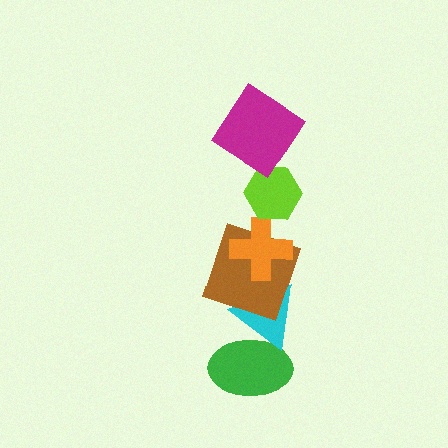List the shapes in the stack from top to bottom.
From top to bottom: the magenta diamond, the lime hexagon, the orange cross, the brown square, the cyan triangle, the green ellipse.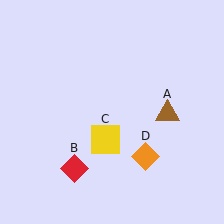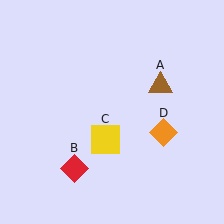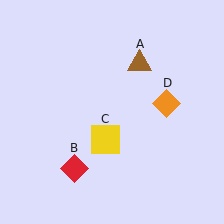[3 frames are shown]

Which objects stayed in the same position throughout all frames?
Red diamond (object B) and yellow square (object C) remained stationary.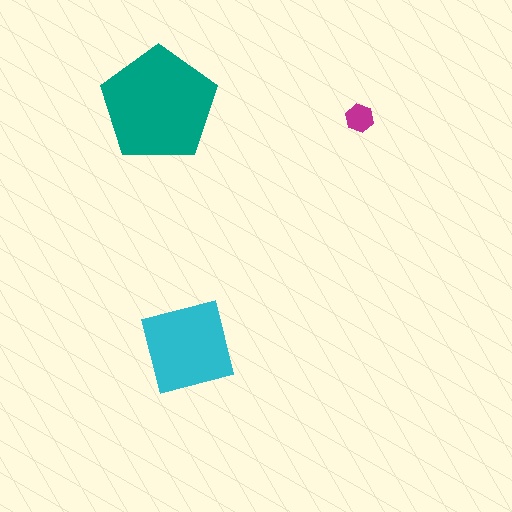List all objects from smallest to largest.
The magenta hexagon, the cyan square, the teal pentagon.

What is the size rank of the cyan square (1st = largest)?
2nd.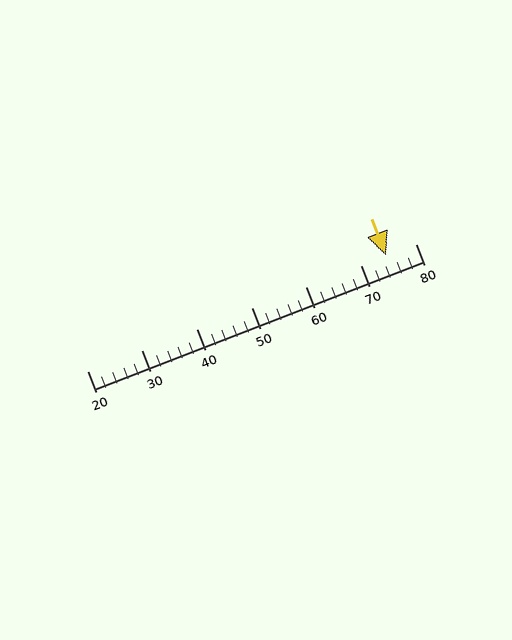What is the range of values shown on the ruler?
The ruler shows values from 20 to 80.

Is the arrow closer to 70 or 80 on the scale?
The arrow is closer to 70.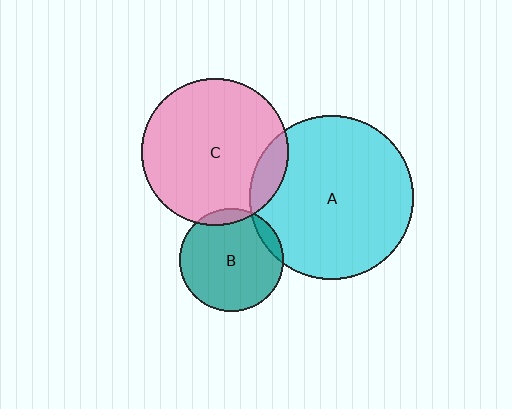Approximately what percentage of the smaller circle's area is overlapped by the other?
Approximately 10%.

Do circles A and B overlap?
Yes.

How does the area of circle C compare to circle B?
Approximately 2.0 times.